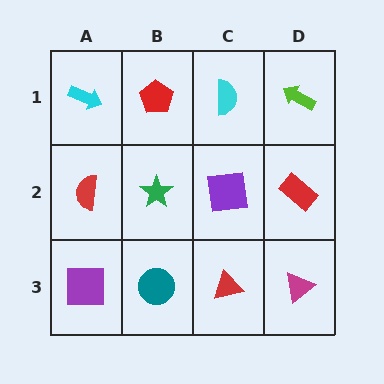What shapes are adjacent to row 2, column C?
A cyan semicircle (row 1, column C), a red triangle (row 3, column C), a green star (row 2, column B), a red rectangle (row 2, column D).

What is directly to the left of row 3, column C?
A teal circle.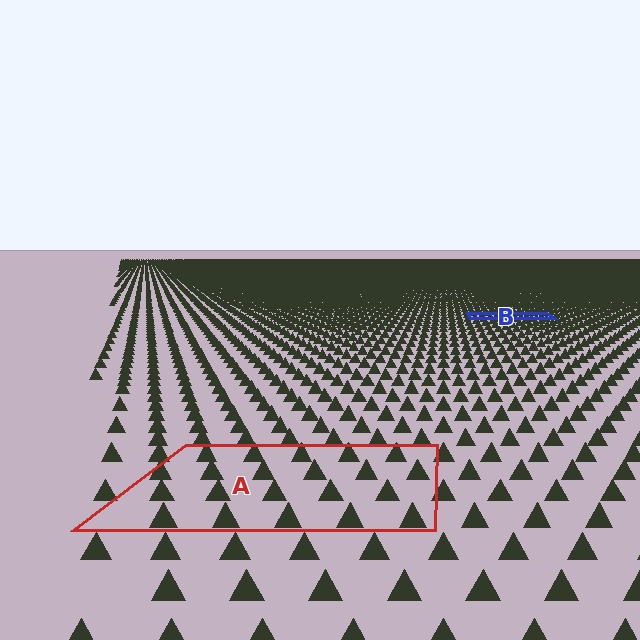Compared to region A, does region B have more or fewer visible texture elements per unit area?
Region B has more texture elements per unit area — they are packed more densely because it is farther away.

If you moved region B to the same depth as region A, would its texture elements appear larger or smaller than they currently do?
They would appear larger. At a closer depth, the same texture elements are projected at a bigger on-screen size.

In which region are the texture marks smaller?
The texture marks are smaller in region B, because it is farther away.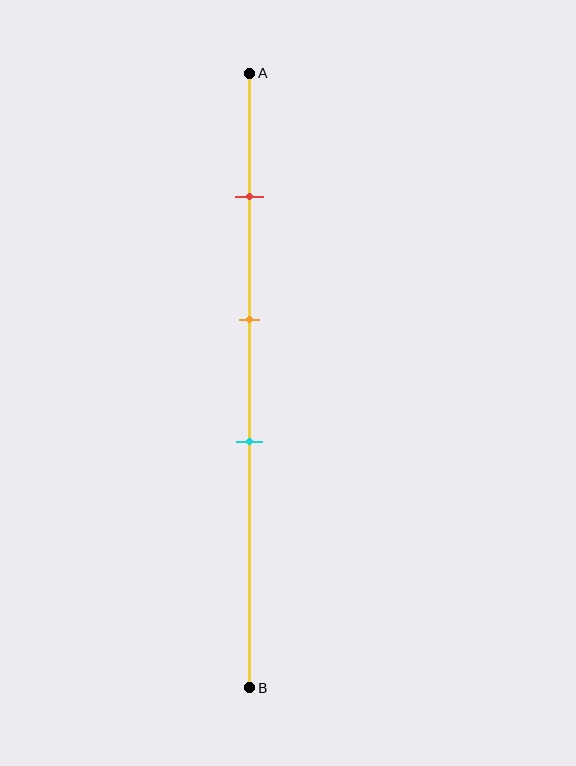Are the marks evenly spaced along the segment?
Yes, the marks are approximately evenly spaced.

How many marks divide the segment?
There are 3 marks dividing the segment.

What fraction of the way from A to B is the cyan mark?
The cyan mark is approximately 60% (0.6) of the way from A to B.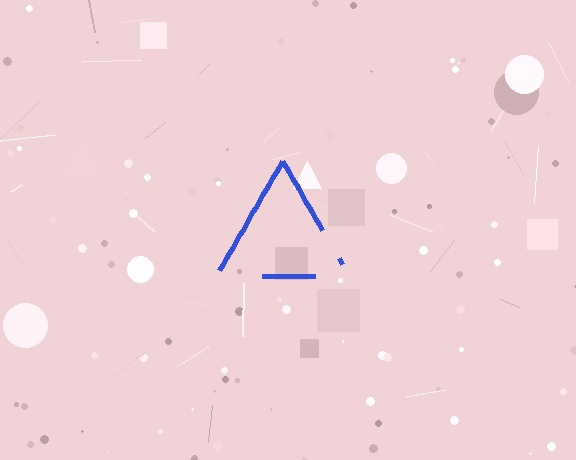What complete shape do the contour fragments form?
The contour fragments form a triangle.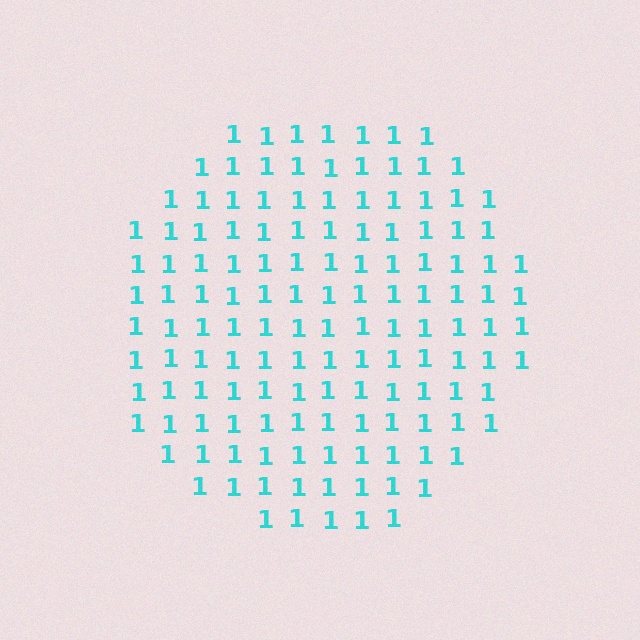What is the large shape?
The large shape is a circle.